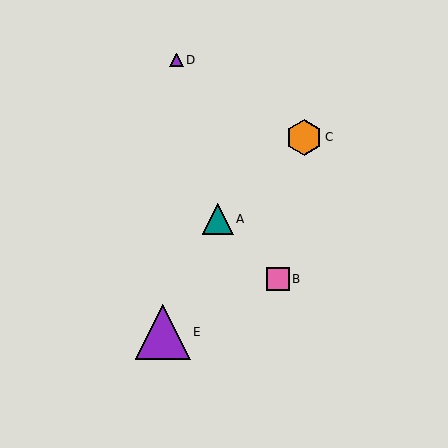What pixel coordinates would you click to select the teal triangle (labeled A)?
Click at (218, 219) to select the teal triangle A.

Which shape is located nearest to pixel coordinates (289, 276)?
The pink square (labeled B) at (278, 279) is nearest to that location.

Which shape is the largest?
The purple triangle (labeled E) is the largest.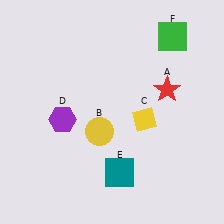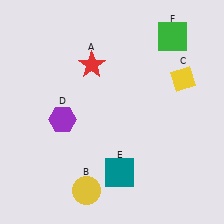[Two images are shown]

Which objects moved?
The objects that moved are: the red star (A), the yellow circle (B), the yellow diamond (C).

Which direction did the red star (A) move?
The red star (A) moved left.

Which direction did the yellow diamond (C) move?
The yellow diamond (C) moved up.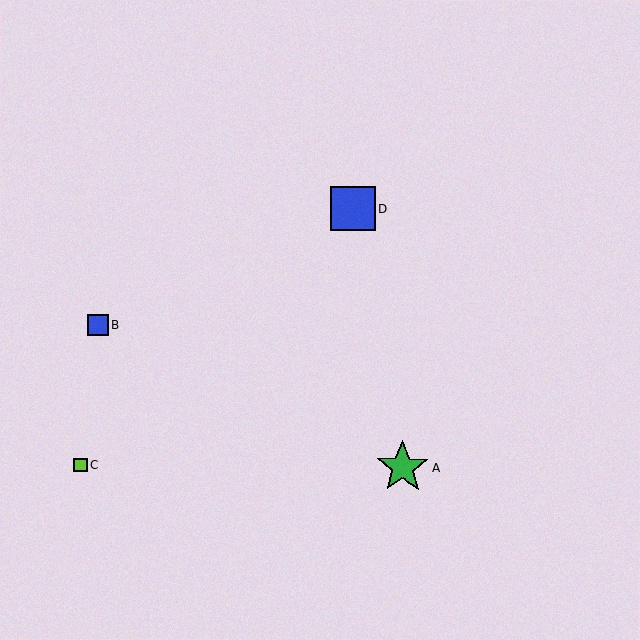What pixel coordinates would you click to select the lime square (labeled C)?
Click at (81, 465) to select the lime square C.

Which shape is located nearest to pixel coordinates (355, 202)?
The blue square (labeled D) at (352, 209) is nearest to that location.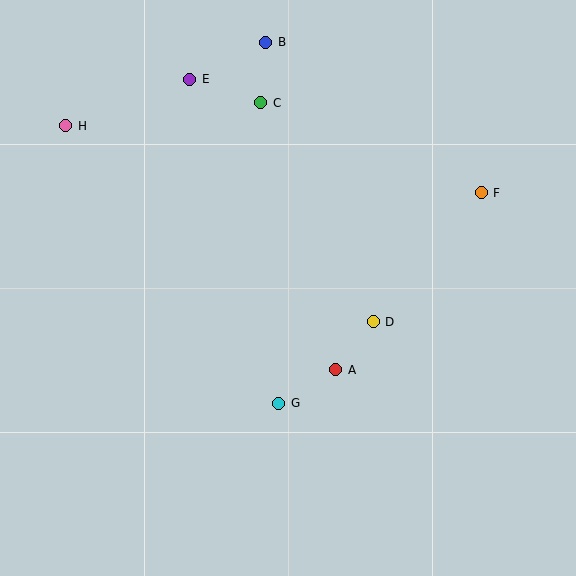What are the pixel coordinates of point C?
Point C is at (261, 103).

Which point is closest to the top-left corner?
Point H is closest to the top-left corner.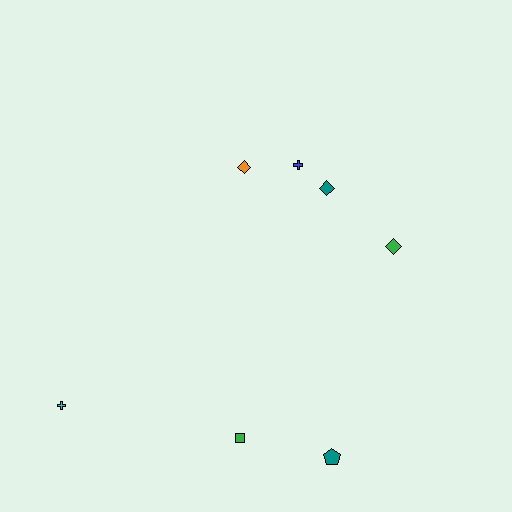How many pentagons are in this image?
There is 1 pentagon.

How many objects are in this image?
There are 7 objects.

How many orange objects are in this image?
There is 1 orange object.